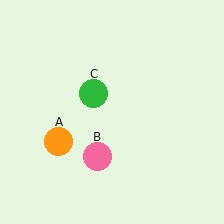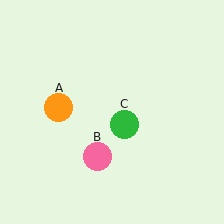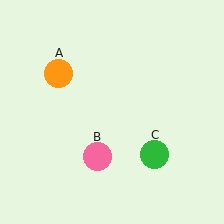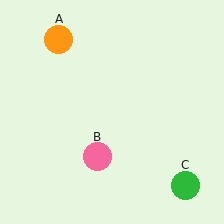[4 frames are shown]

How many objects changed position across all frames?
2 objects changed position: orange circle (object A), green circle (object C).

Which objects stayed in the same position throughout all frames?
Pink circle (object B) remained stationary.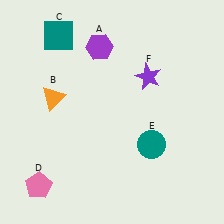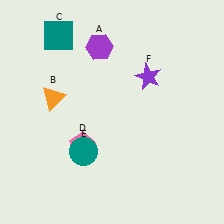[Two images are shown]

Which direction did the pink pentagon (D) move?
The pink pentagon (D) moved right.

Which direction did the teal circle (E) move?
The teal circle (E) moved left.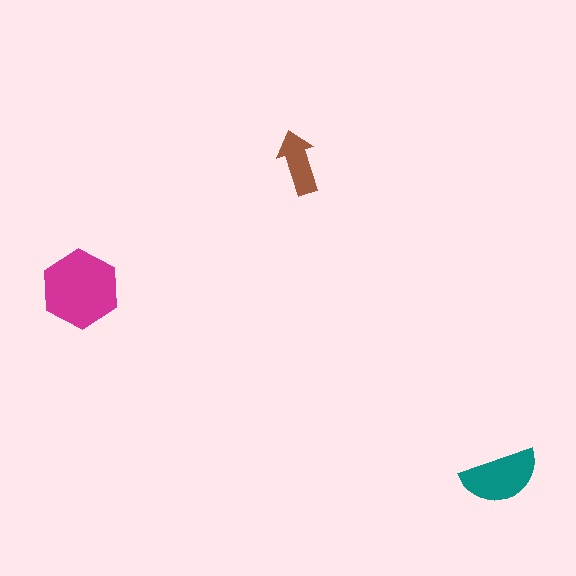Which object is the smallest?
The brown arrow.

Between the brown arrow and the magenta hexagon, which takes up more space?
The magenta hexagon.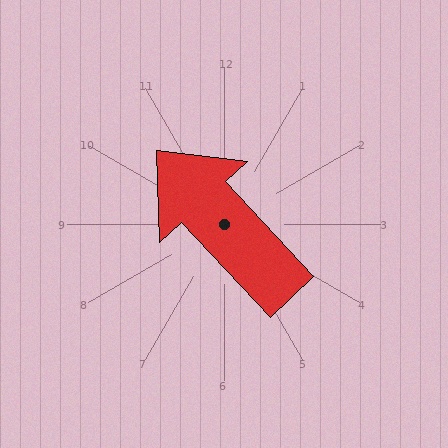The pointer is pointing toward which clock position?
Roughly 11 o'clock.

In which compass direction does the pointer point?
Northwest.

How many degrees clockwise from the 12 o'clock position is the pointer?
Approximately 317 degrees.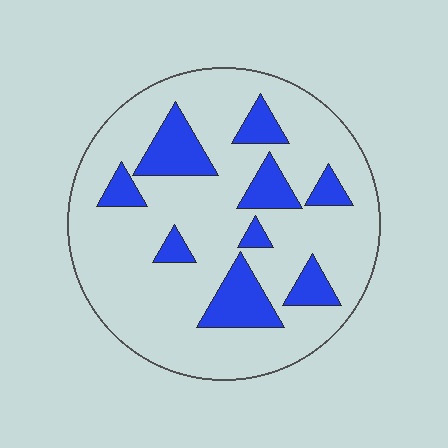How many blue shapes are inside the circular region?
9.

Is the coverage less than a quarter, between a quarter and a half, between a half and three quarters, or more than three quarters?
Less than a quarter.